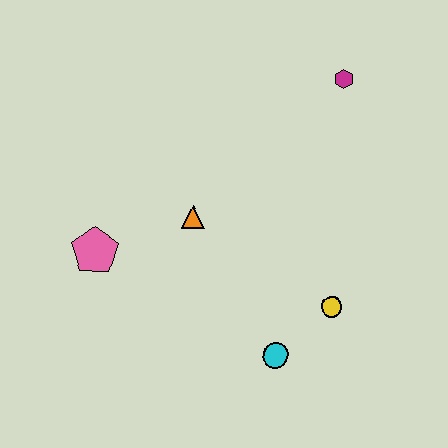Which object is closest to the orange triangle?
The pink pentagon is closest to the orange triangle.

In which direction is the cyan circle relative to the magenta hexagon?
The cyan circle is below the magenta hexagon.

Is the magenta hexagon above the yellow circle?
Yes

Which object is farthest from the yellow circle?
The pink pentagon is farthest from the yellow circle.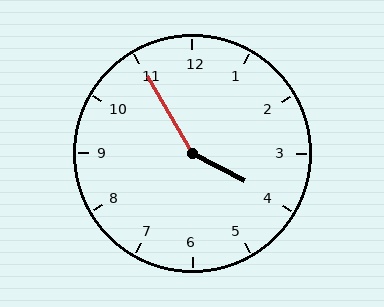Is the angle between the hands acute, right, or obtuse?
It is obtuse.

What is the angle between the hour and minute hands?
Approximately 148 degrees.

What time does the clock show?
3:55.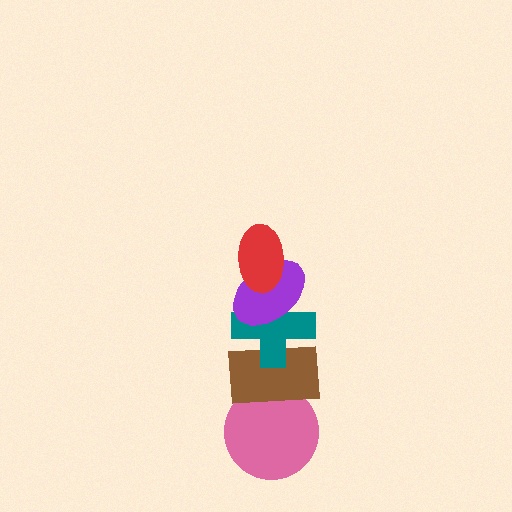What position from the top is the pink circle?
The pink circle is 5th from the top.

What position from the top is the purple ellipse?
The purple ellipse is 2nd from the top.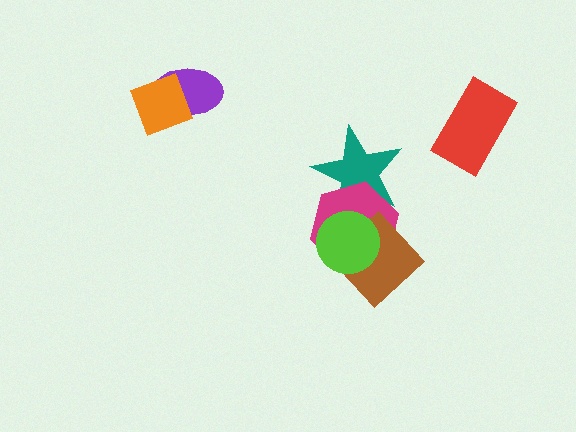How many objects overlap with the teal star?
2 objects overlap with the teal star.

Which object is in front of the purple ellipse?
The orange diamond is in front of the purple ellipse.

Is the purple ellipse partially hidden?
Yes, it is partially covered by another shape.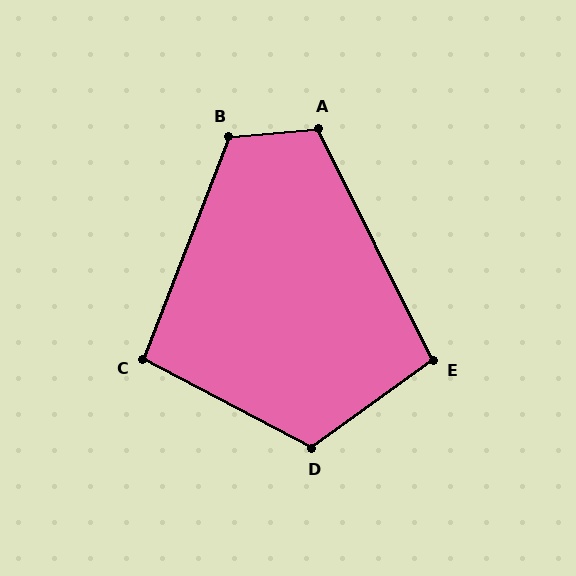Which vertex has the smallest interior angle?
C, at approximately 97 degrees.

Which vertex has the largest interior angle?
B, at approximately 117 degrees.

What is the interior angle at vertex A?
Approximately 111 degrees (obtuse).